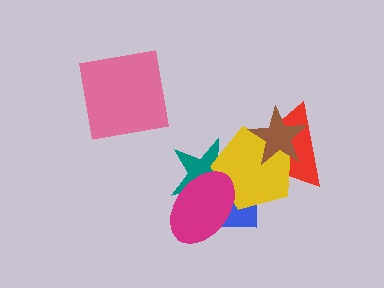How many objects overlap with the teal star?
3 objects overlap with the teal star.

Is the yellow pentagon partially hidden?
Yes, it is partially covered by another shape.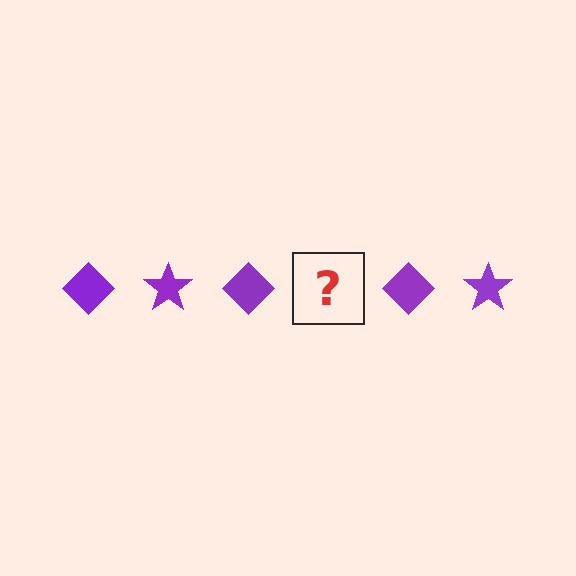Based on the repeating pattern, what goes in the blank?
The blank should be a purple star.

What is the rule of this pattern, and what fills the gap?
The rule is that the pattern cycles through diamond, star shapes in purple. The gap should be filled with a purple star.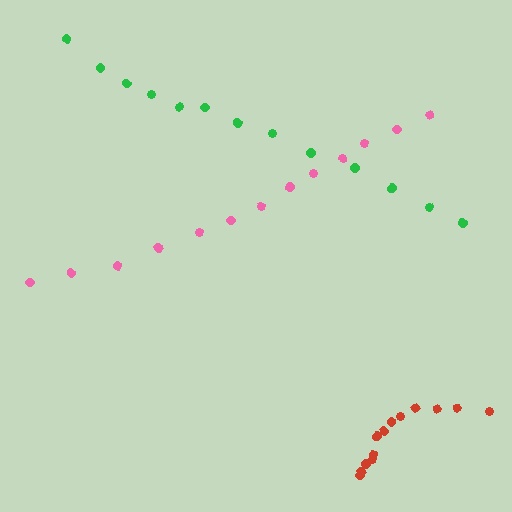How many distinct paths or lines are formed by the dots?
There are 3 distinct paths.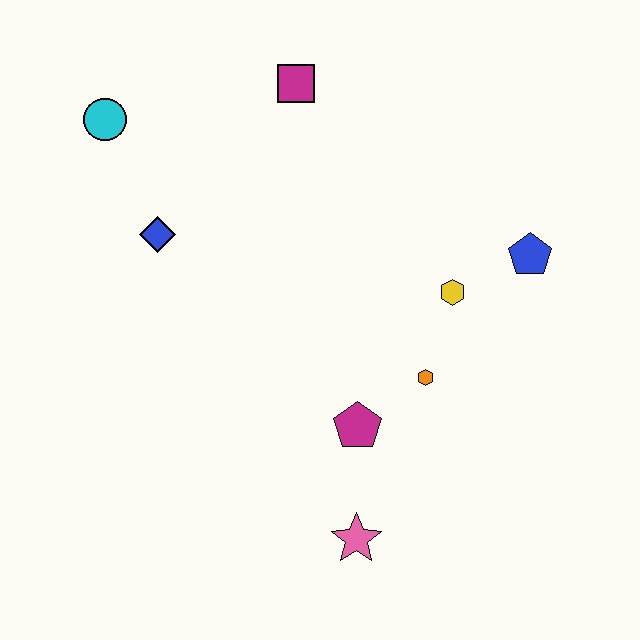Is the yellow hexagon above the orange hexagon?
Yes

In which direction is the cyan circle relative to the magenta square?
The cyan circle is to the left of the magenta square.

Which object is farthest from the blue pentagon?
The cyan circle is farthest from the blue pentagon.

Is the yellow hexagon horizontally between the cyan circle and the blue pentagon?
Yes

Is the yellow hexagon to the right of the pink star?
Yes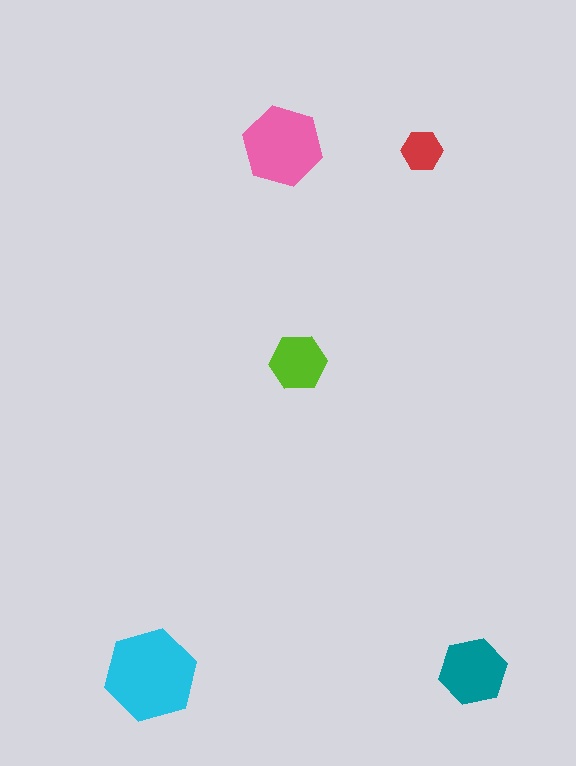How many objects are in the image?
There are 5 objects in the image.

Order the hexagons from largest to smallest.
the cyan one, the pink one, the teal one, the lime one, the red one.